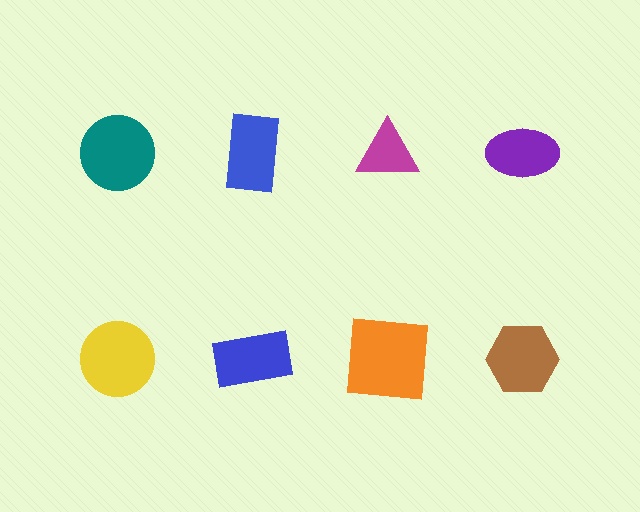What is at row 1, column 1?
A teal circle.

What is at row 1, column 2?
A blue rectangle.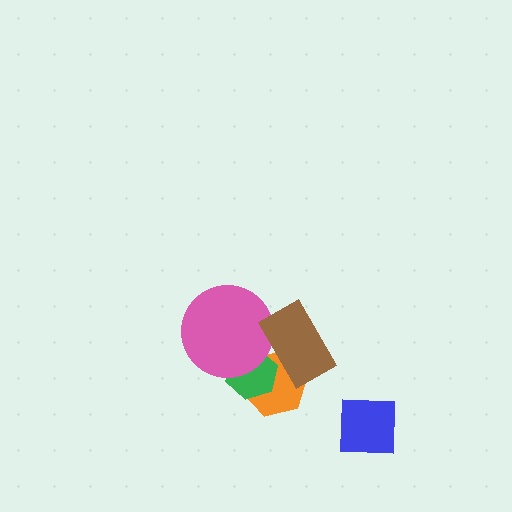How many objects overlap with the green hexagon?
3 objects overlap with the green hexagon.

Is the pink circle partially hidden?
Yes, it is partially covered by another shape.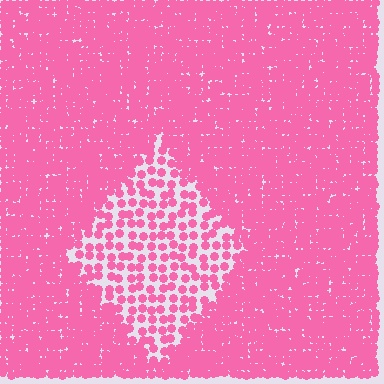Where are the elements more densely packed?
The elements are more densely packed outside the diamond boundary.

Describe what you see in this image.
The image contains small pink elements arranged at two different densities. A diamond-shaped region is visible where the elements are less densely packed than the surrounding area.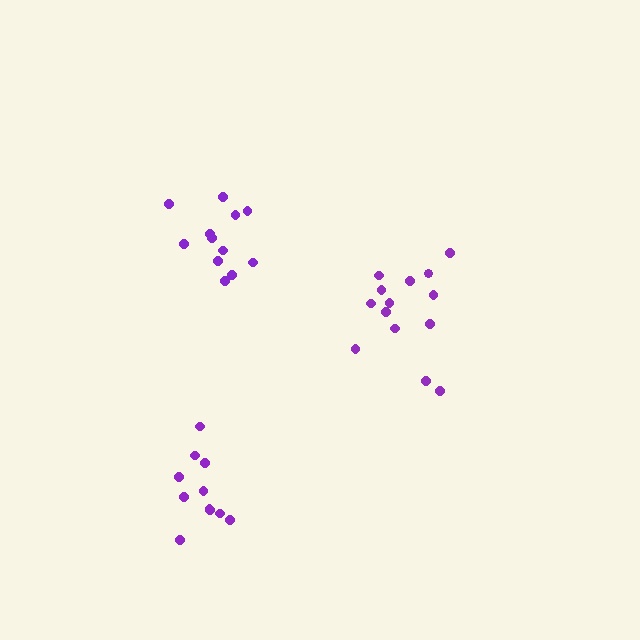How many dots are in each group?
Group 1: 14 dots, Group 2: 12 dots, Group 3: 11 dots (37 total).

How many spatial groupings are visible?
There are 3 spatial groupings.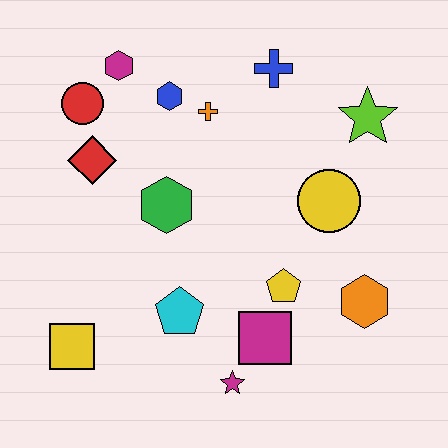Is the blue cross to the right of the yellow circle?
No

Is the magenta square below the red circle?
Yes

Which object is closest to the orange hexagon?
The yellow pentagon is closest to the orange hexagon.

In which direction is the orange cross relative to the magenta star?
The orange cross is above the magenta star.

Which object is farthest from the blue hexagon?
The magenta star is farthest from the blue hexagon.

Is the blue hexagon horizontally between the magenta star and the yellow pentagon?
No